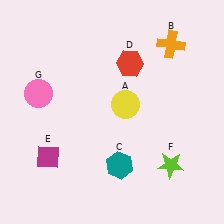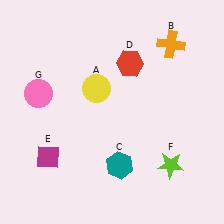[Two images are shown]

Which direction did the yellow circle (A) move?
The yellow circle (A) moved left.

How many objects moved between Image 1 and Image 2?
1 object moved between the two images.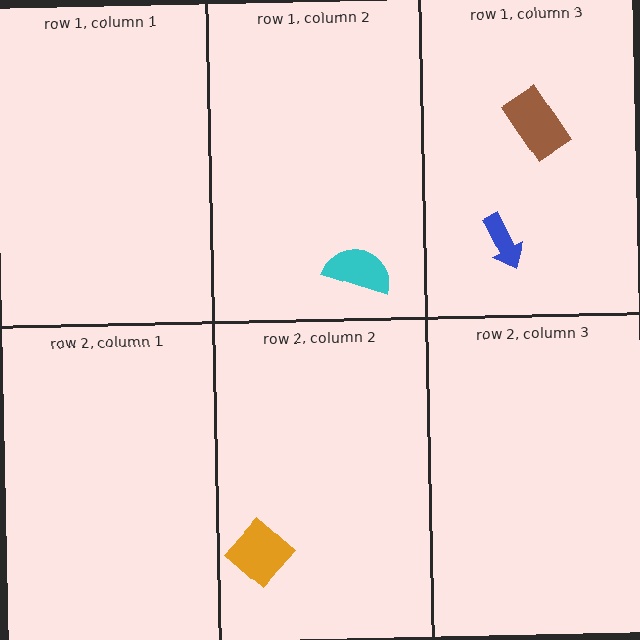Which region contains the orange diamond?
The row 2, column 2 region.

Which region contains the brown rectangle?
The row 1, column 3 region.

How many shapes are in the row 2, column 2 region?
1.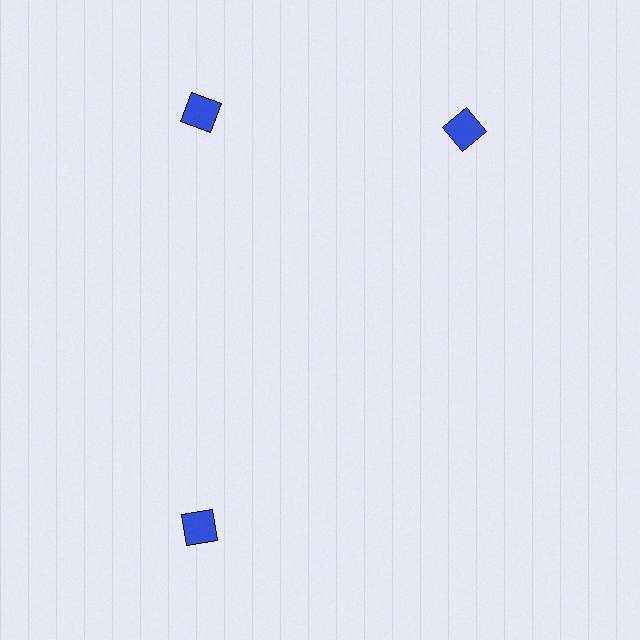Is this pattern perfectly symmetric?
No. The 3 blue diamonds are arranged in a ring, but one element near the 3 o'clock position is rotated out of alignment along the ring, breaking the 3-fold rotational symmetry.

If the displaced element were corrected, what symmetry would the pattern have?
It would have 3-fold rotational symmetry — the pattern would map onto itself every 120 degrees.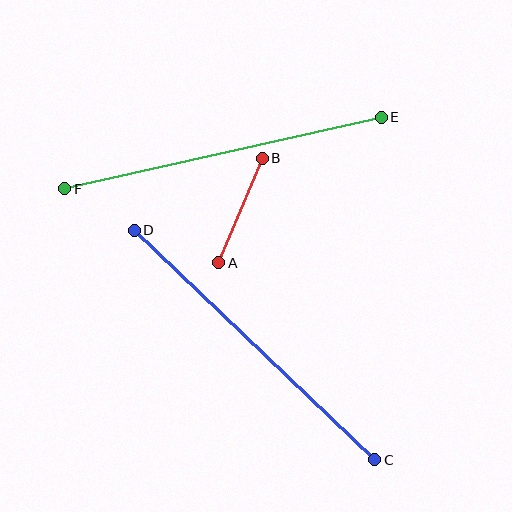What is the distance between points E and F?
The distance is approximately 325 pixels.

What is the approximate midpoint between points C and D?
The midpoint is at approximately (254, 345) pixels.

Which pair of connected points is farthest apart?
Points C and D are farthest apart.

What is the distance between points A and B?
The distance is approximately 113 pixels.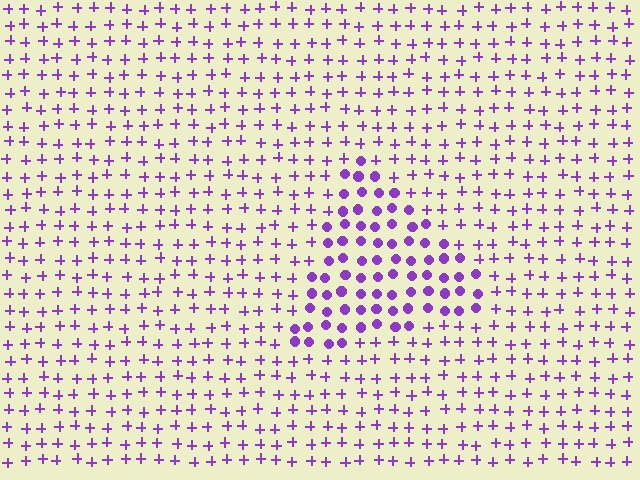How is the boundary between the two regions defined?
The boundary is defined by a change in element shape: circles inside vs. plus signs outside. All elements share the same color and spacing.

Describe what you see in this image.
The image is filled with small purple elements arranged in a uniform grid. A triangle-shaped region contains circles, while the surrounding area contains plus signs. The boundary is defined purely by the change in element shape.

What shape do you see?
I see a triangle.